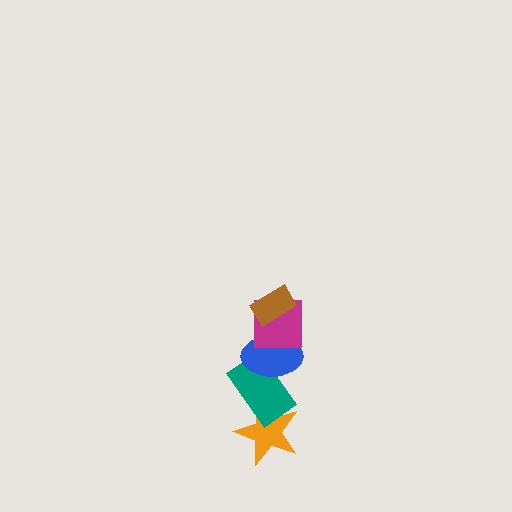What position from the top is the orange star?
The orange star is 5th from the top.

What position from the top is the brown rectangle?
The brown rectangle is 1st from the top.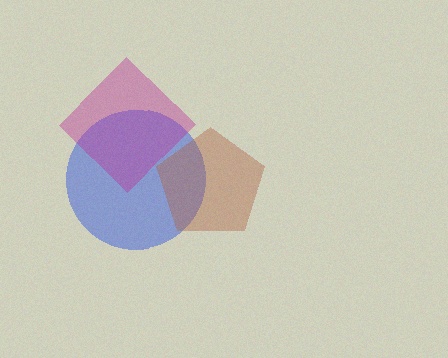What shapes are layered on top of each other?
The layered shapes are: a blue circle, a magenta diamond, a brown pentagon.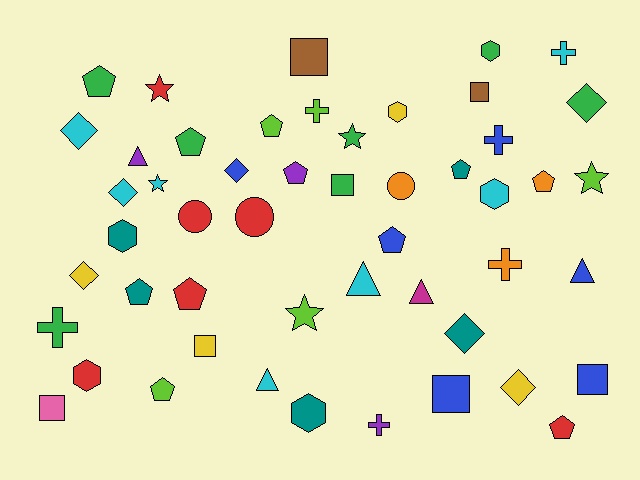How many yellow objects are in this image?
There are 4 yellow objects.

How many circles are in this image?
There are 3 circles.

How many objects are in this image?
There are 50 objects.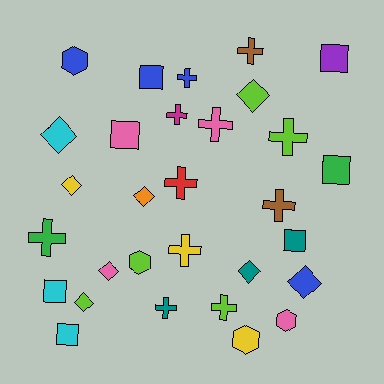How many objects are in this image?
There are 30 objects.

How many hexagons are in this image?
There are 4 hexagons.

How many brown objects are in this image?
There are 2 brown objects.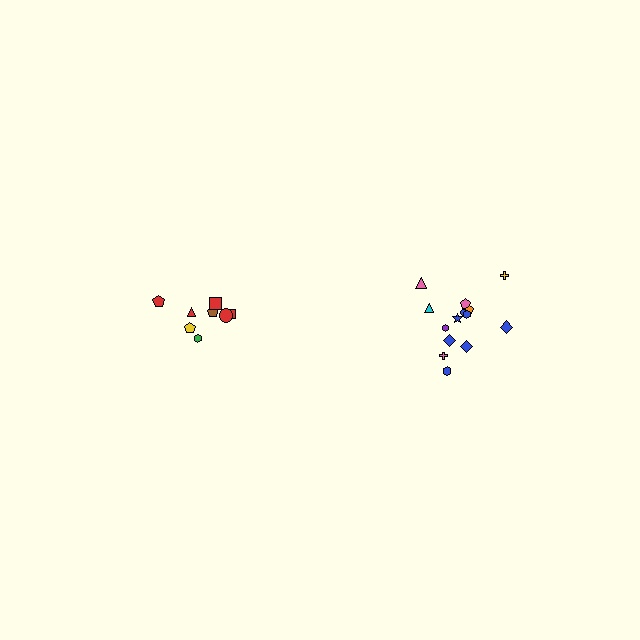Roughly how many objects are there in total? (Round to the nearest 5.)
Roughly 25 objects in total.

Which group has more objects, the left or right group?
The right group.